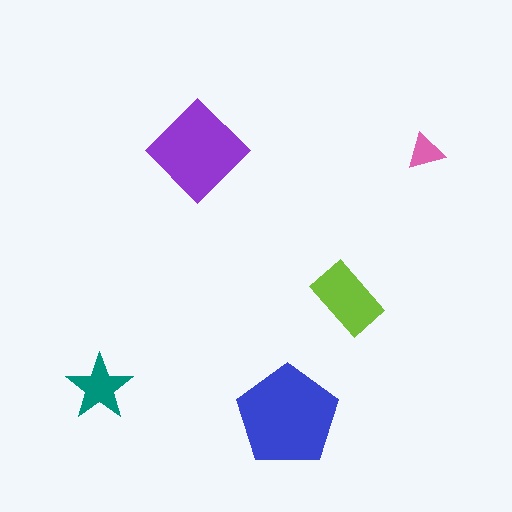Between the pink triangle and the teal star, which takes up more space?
The teal star.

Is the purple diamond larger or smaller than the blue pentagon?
Smaller.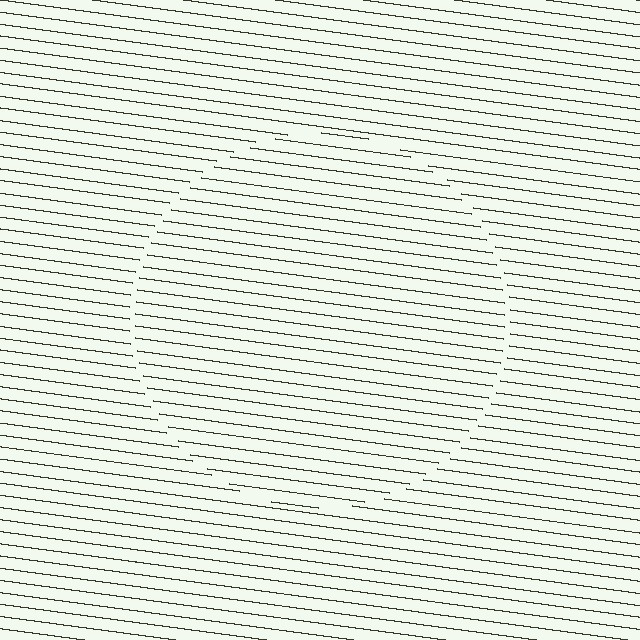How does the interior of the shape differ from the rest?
The interior of the shape contains the same grating, shifted by half a period — the contour is defined by the phase discontinuity where line-ends from the inner and outer gratings abut.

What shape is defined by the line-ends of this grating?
An illusory circle. The interior of the shape contains the same grating, shifted by half a period — the contour is defined by the phase discontinuity where line-ends from the inner and outer gratings abut.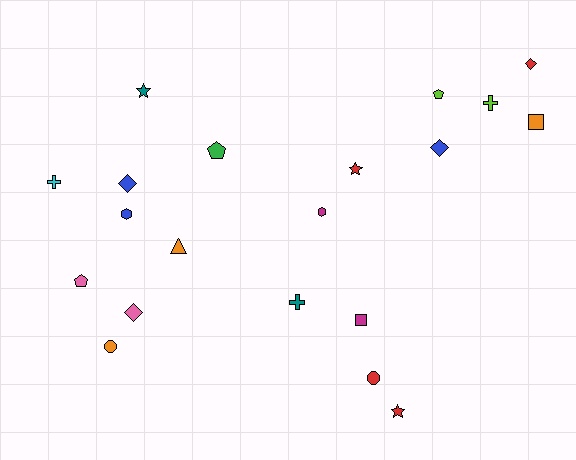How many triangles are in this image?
There is 1 triangle.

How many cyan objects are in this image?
There is 1 cyan object.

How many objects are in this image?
There are 20 objects.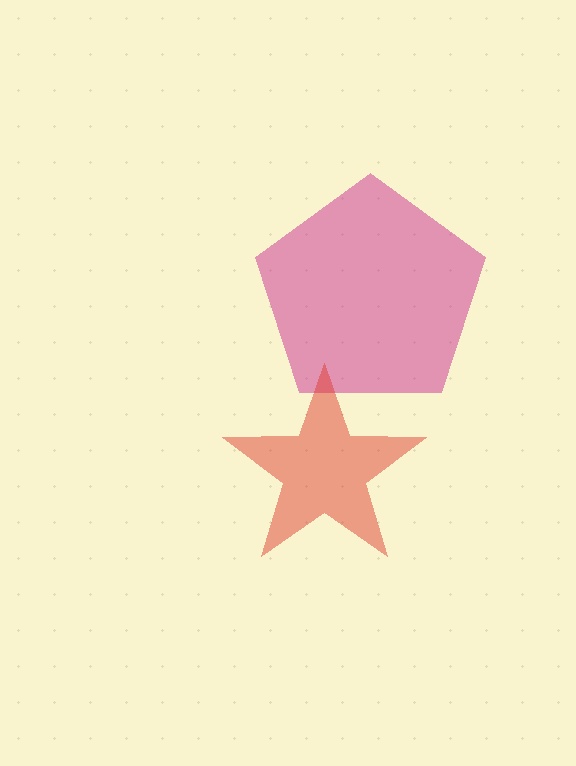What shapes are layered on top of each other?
The layered shapes are: a magenta pentagon, a red star.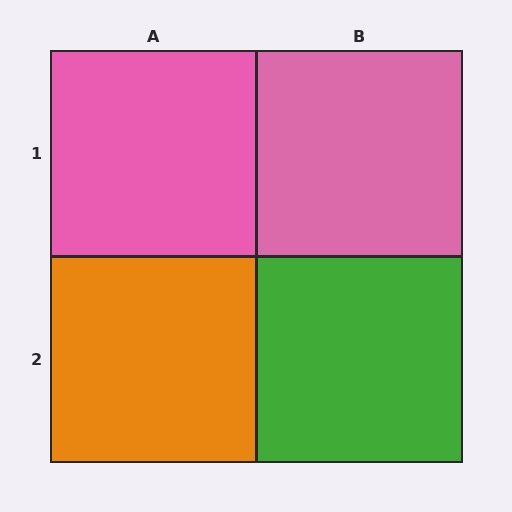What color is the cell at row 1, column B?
Pink.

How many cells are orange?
1 cell is orange.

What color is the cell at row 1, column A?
Pink.